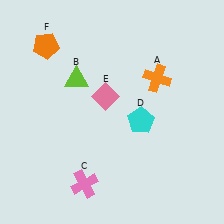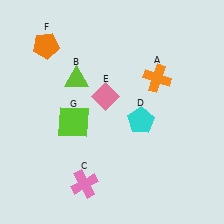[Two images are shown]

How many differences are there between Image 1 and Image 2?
There is 1 difference between the two images.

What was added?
A lime square (G) was added in Image 2.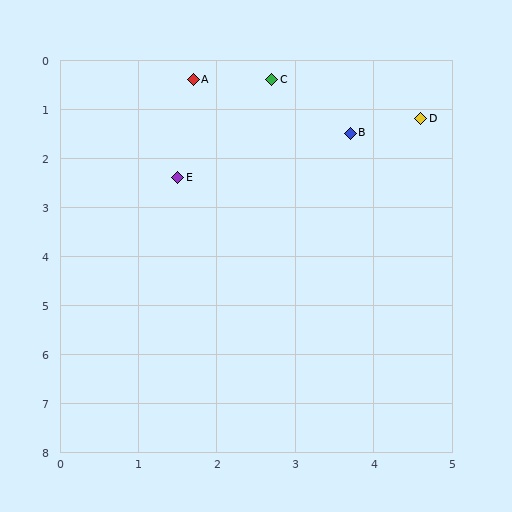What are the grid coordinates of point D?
Point D is at approximately (4.6, 1.2).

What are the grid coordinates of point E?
Point E is at approximately (1.5, 2.4).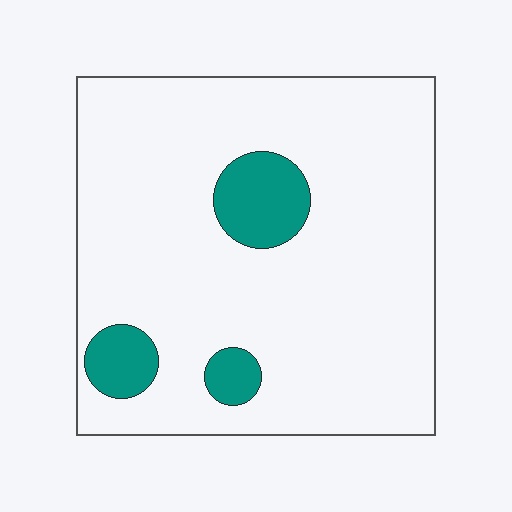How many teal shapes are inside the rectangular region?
3.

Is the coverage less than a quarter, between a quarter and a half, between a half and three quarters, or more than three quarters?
Less than a quarter.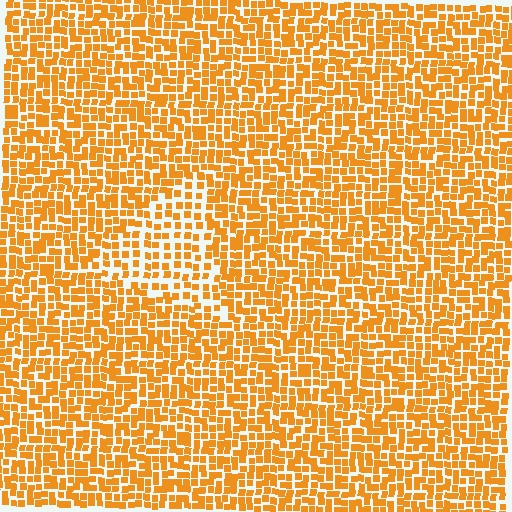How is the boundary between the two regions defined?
The boundary is defined by a change in element density (approximately 1.7x ratio). All elements are the same color, size, and shape.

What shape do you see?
I see a triangle.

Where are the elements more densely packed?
The elements are more densely packed outside the triangle boundary.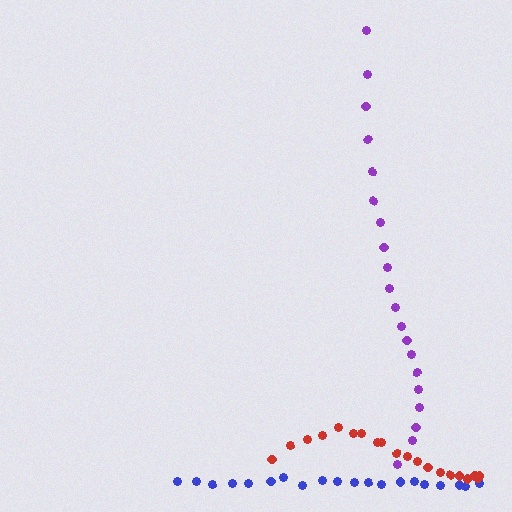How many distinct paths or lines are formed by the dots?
There are 3 distinct paths.